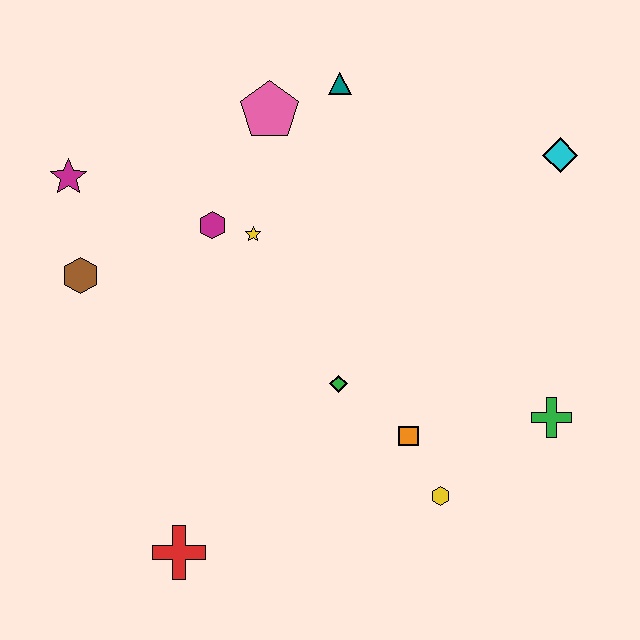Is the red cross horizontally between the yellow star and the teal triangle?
No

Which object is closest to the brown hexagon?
The magenta star is closest to the brown hexagon.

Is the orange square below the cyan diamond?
Yes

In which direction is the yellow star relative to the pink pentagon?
The yellow star is below the pink pentagon.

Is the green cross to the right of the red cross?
Yes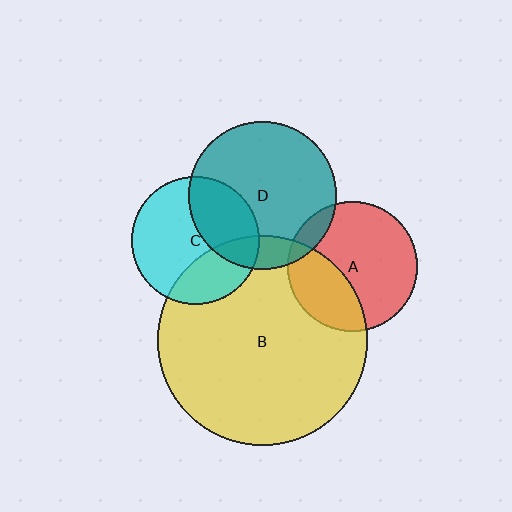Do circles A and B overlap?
Yes.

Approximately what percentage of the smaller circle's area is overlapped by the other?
Approximately 35%.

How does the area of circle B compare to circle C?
Approximately 2.7 times.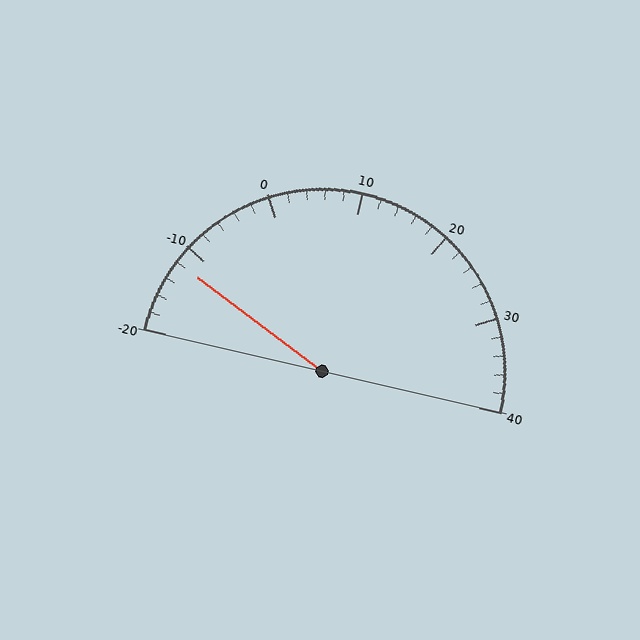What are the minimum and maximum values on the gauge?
The gauge ranges from -20 to 40.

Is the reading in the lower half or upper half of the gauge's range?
The reading is in the lower half of the range (-20 to 40).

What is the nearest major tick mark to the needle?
The nearest major tick mark is -10.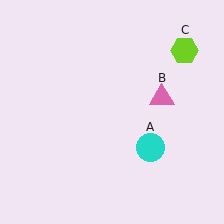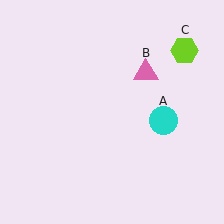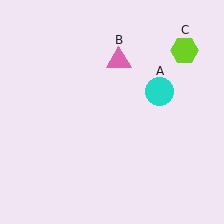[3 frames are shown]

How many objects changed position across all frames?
2 objects changed position: cyan circle (object A), pink triangle (object B).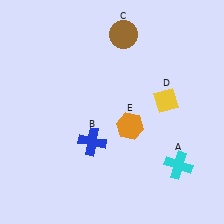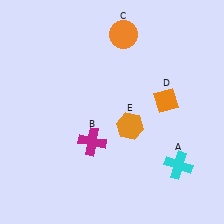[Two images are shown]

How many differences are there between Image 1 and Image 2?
There are 3 differences between the two images.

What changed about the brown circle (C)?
In Image 1, C is brown. In Image 2, it changed to orange.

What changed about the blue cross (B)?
In Image 1, B is blue. In Image 2, it changed to magenta.